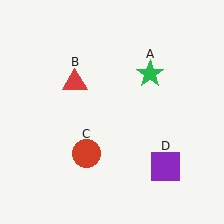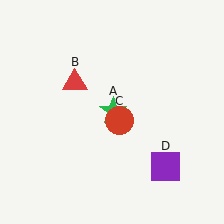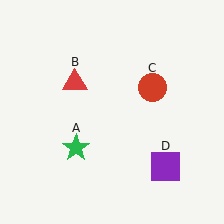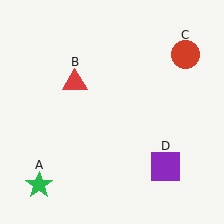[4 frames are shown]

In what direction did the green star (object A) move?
The green star (object A) moved down and to the left.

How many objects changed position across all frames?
2 objects changed position: green star (object A), red circle (object C).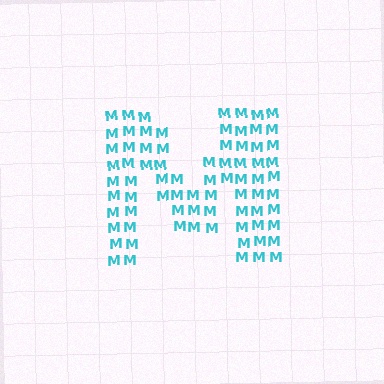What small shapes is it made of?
It is made of small letter M's.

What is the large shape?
The large shape is the letter M.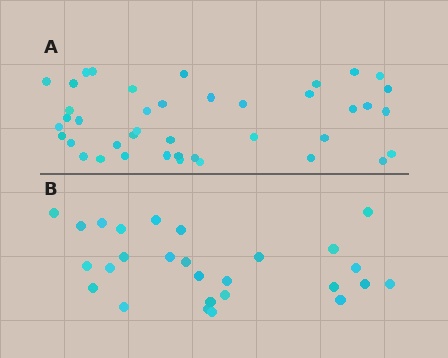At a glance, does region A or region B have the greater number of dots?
Region A (the top region) has more dots.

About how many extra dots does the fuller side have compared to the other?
Region A has approximately 15 more dots than region B.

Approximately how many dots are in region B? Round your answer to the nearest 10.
About 30 dots. (The exact count is 27, which rounds to 30.)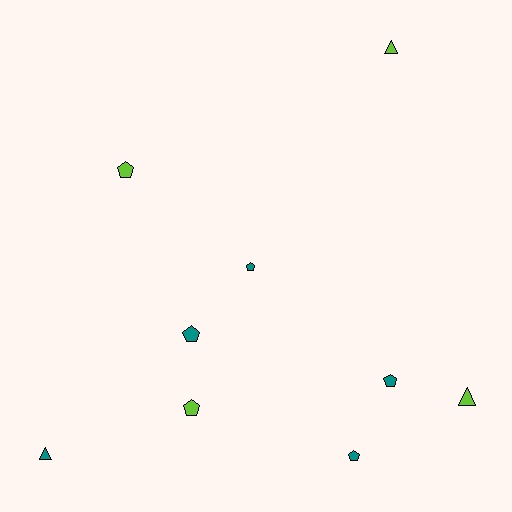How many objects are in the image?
There are 9 objects.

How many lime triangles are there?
There are 2 lime triangles.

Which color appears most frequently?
Teal, with 5 objects.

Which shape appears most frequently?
Pentagon, with 6 objects.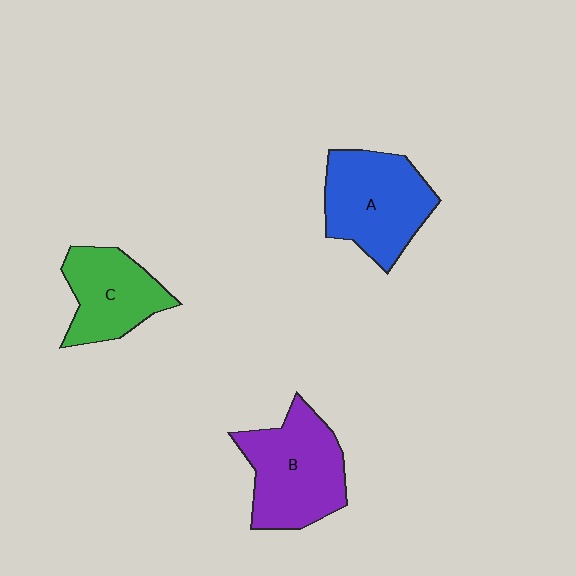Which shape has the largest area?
Shape B (purple).